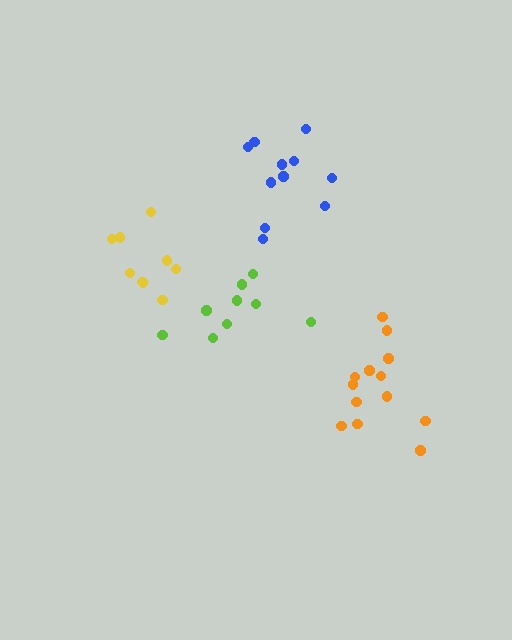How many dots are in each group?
Group 1: 9 dots, Group 2: 13 dots, Group 3: 9 dots, Group 4: 11 dots (42 total).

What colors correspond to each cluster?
The clusters are colored: lime, orange, yellow, blue.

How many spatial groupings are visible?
There are 4 spatial groupings.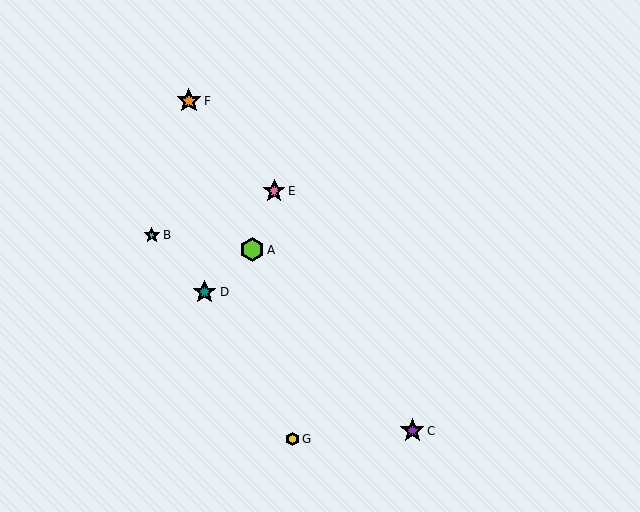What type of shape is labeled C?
Shape C is a purple star.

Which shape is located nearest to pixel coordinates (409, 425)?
The purple star (labeled C) at (412, 431) is nearest to that location.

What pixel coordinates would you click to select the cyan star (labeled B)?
Click at (152, 235) to select the cyan star B.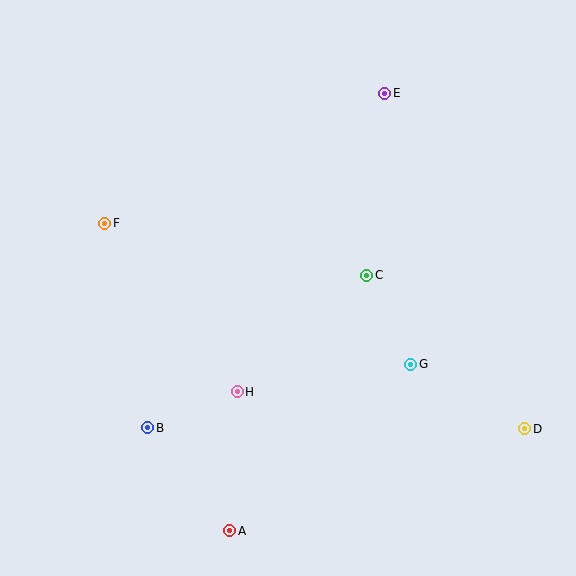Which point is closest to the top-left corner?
Point F is closest to the top-left corner.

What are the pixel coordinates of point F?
Point F is at (105, 223).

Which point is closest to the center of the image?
Point C at (367, 275) is closest to the center.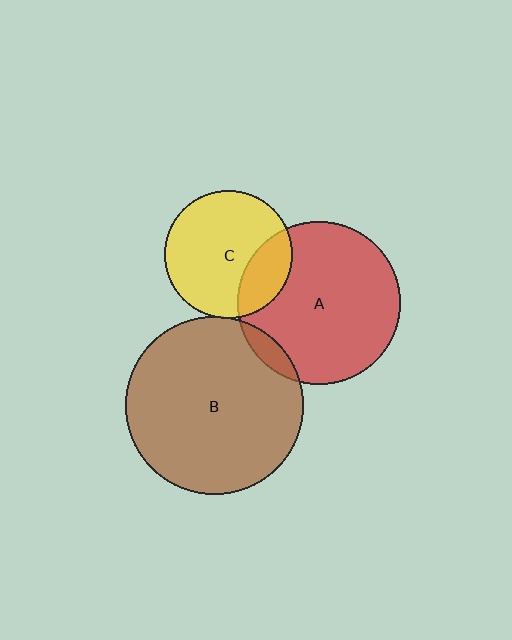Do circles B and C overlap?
Yes.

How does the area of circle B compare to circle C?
Approximately 2.0 times.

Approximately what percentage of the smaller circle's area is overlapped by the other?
Approximately 5%.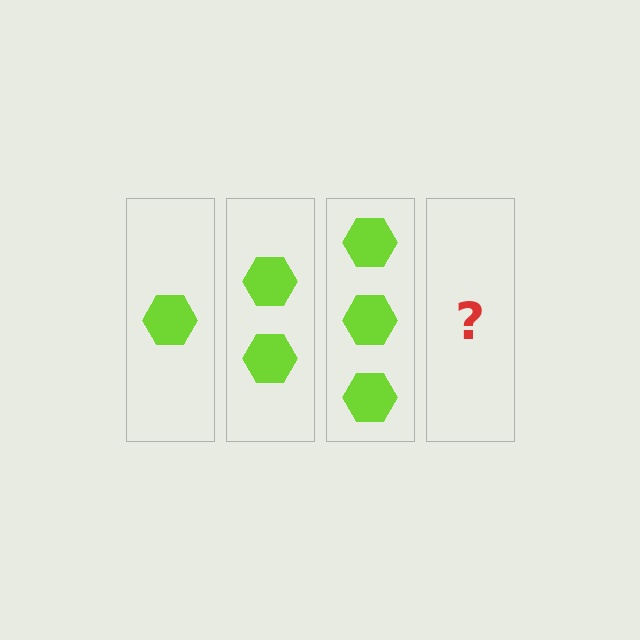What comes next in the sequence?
The next element should be 4 hexagons.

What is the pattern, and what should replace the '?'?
The pattern is that each step adds one more hexagon. The '?' should be 4 hexagons.